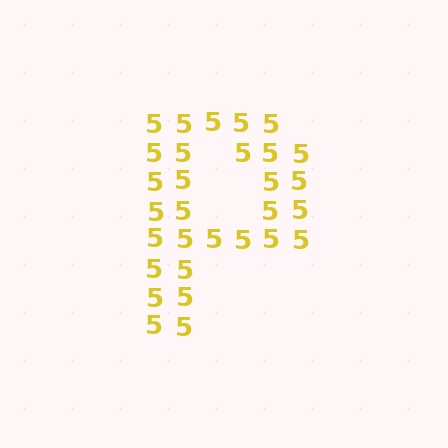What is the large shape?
The large shape is the letter P.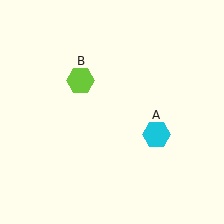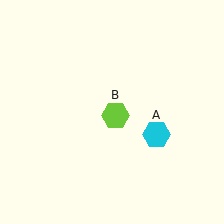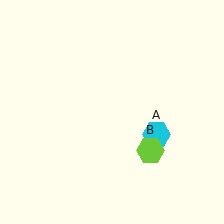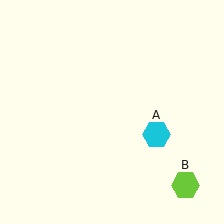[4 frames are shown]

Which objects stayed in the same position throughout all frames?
Cyan hexagon (object A) remained stationary.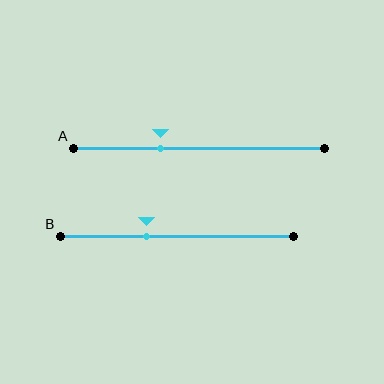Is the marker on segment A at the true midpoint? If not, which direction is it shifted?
No, the marker on segment A is shifted to the left by about 15% of the segment length.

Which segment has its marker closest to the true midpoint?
Segment B has its marker closest to the true midpoint.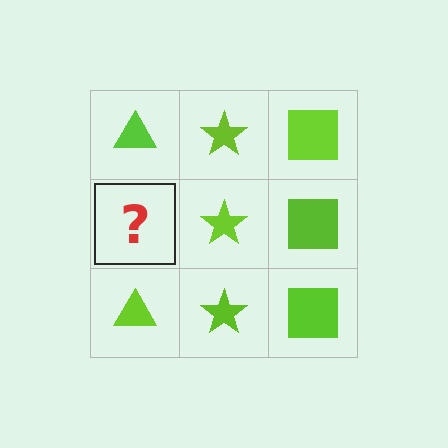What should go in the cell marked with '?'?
The missing cell should contain a lime triangle.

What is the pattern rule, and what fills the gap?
The rule is that each column has a consistent shape. The gap should be filled with a lime triangle.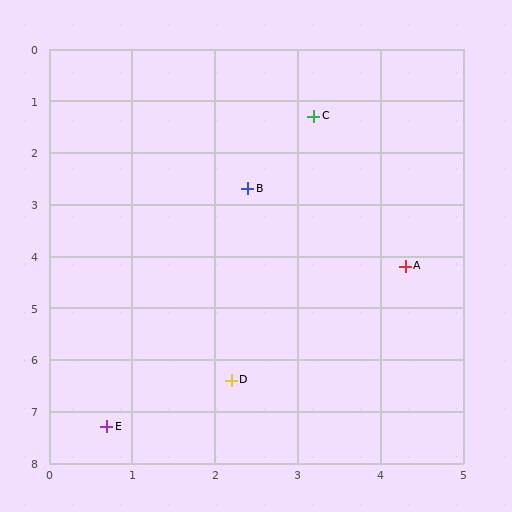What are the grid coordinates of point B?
Point B is at approximately (2.4, 2.7).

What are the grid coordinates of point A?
Point A is at approximately (4.3, 4.2).